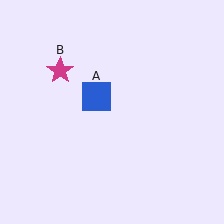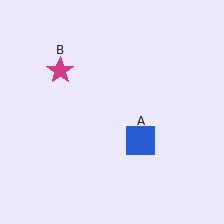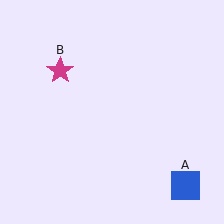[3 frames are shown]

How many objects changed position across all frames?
1 object changed position: blue square (object A).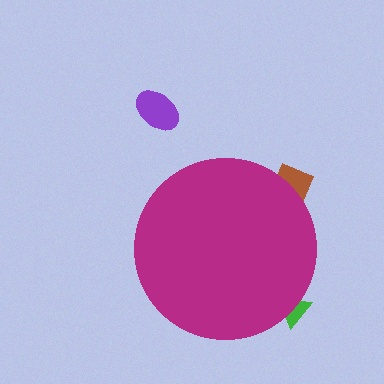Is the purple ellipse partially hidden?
No, the purple ellipse is fully visible.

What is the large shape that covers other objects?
A magenta circle.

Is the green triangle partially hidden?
Yes, the green triangle is partially hidden behind the magenta circle.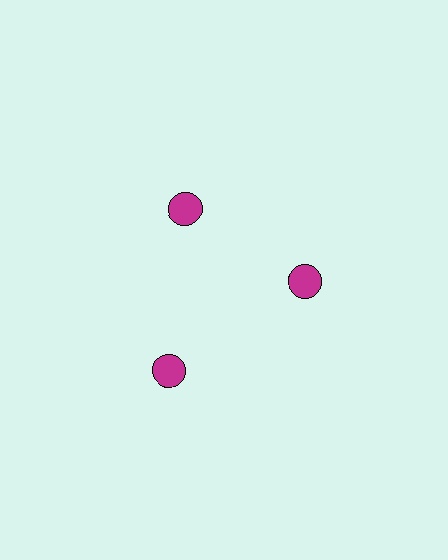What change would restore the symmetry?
The symmetry would be restored by moving it inward, back onto the ring so that all 3 circles sit at equal angles and equal distance from the center.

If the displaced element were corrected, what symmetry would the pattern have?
It would have 3-fold rotational symmetry — the pattern would map onto itself every 120 degrees.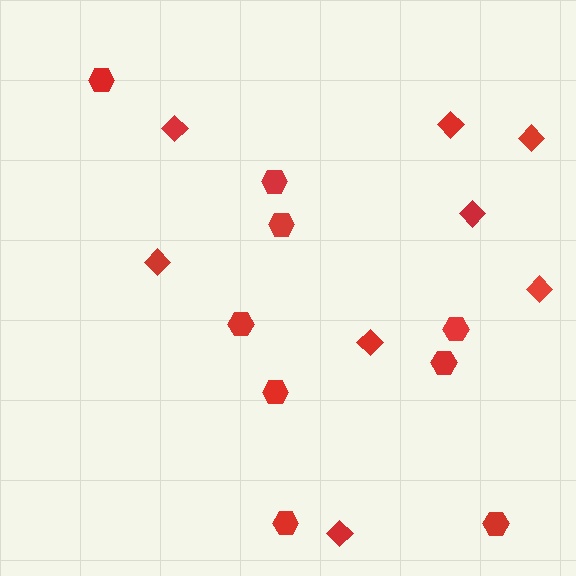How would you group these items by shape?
There are 2 groups: one group of diamonds (8) and one group of hexagons (9).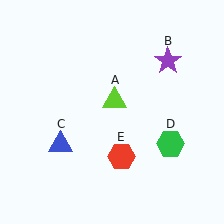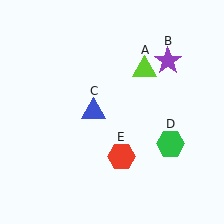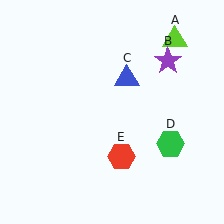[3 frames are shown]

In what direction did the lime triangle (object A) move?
The lime triangle (object A) moved up and to the right.